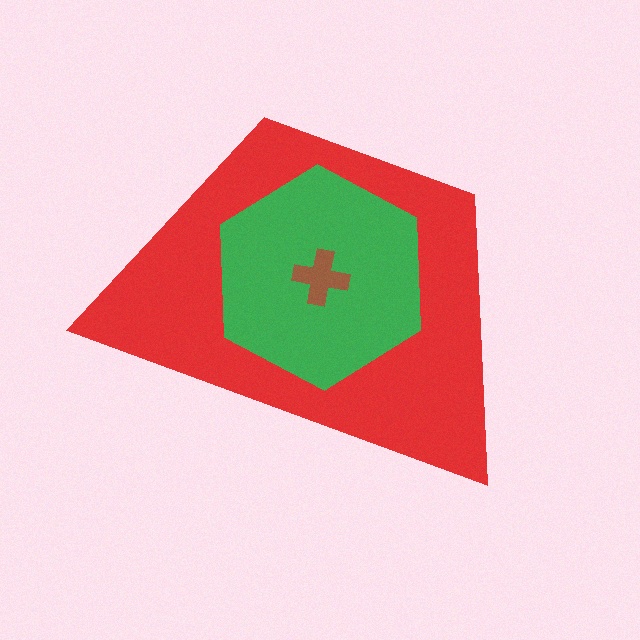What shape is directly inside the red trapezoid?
The green hexagon.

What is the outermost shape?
The red trapezoid.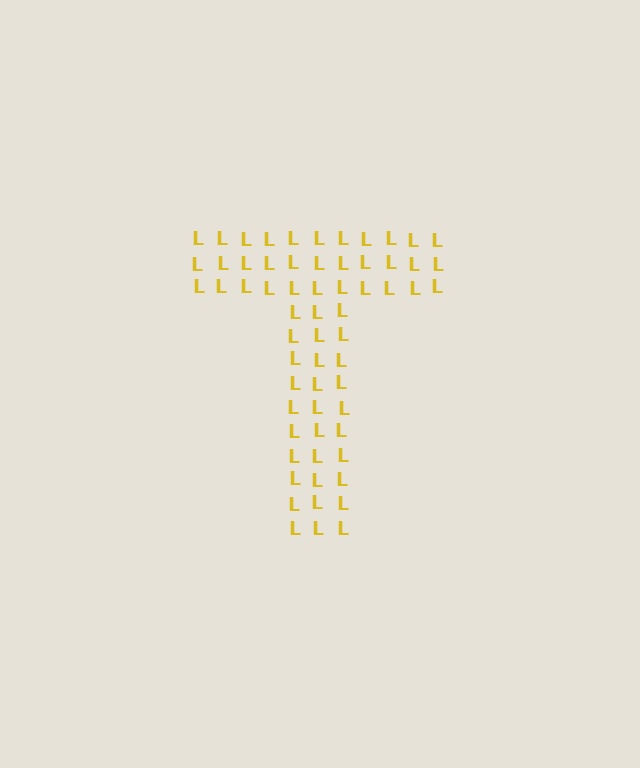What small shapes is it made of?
It is made of small letter L's.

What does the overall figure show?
The overall figure shows the letter T.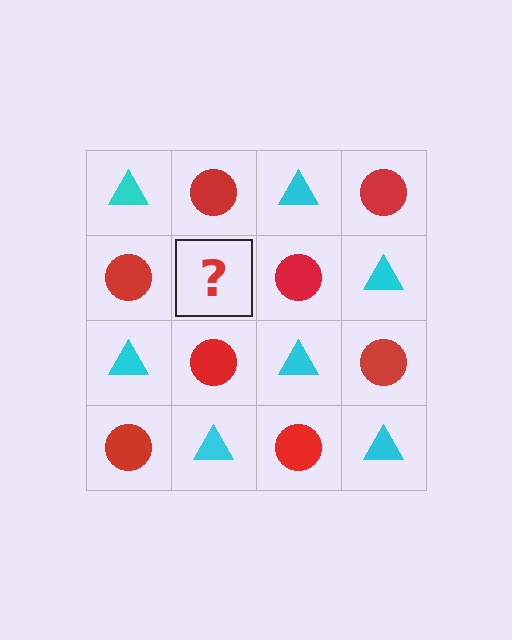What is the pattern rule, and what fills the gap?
The rule is that it alternates cyan triangle and red circle in a checkerboard pattern. The gap should be filled with a cyan triangle.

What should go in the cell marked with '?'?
The missing cell should contain a cyan triangle.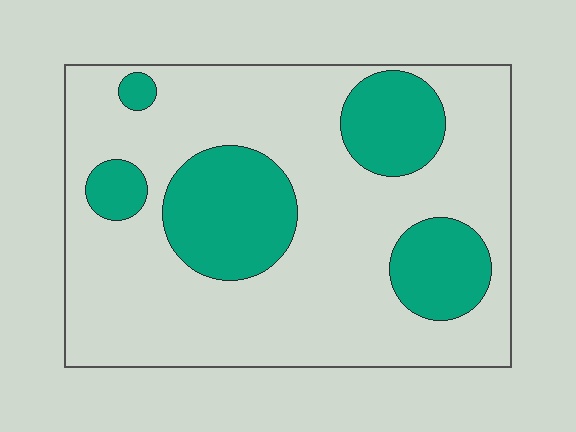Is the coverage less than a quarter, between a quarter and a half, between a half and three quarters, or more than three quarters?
Between a quarter and a half.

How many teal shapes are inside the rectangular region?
5.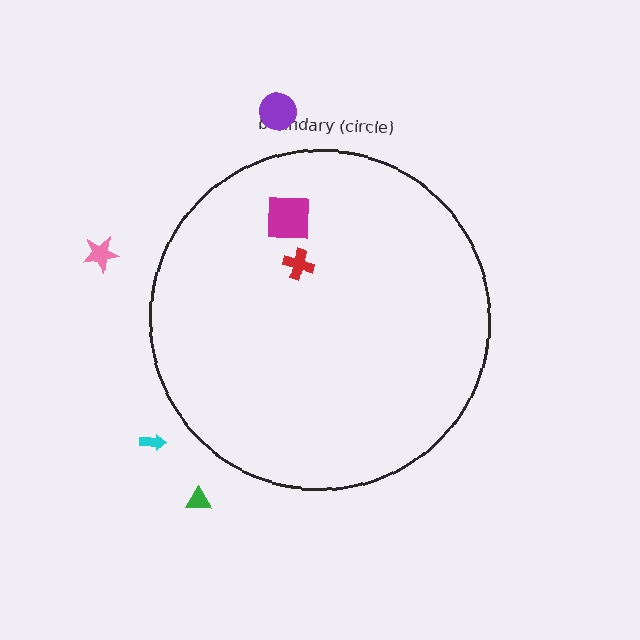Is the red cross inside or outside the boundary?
Inside.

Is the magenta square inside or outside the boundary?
Inside.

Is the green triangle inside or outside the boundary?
Outside.